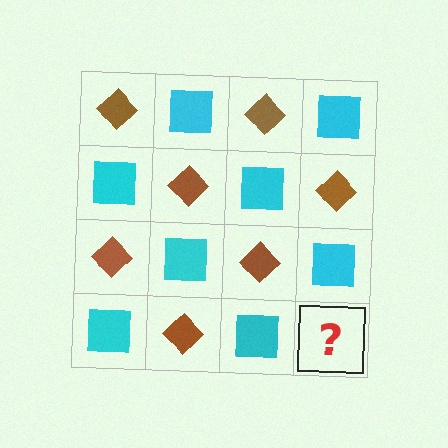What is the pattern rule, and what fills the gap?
The rule is that it alternates brown diamond and cyan square in a checkerboard pattern. The gap should be filled with a brown diamond.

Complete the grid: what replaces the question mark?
The question mark should be replaced with a brown diamond.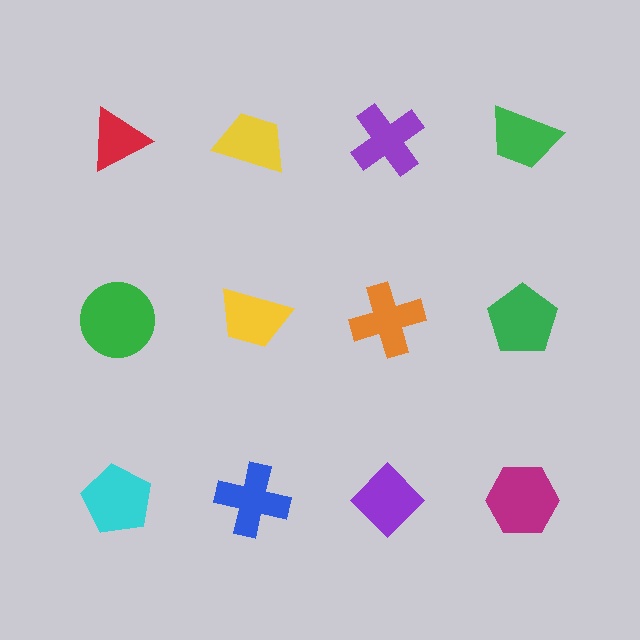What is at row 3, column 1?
A cyan pentagon.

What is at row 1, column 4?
A green trapezoid.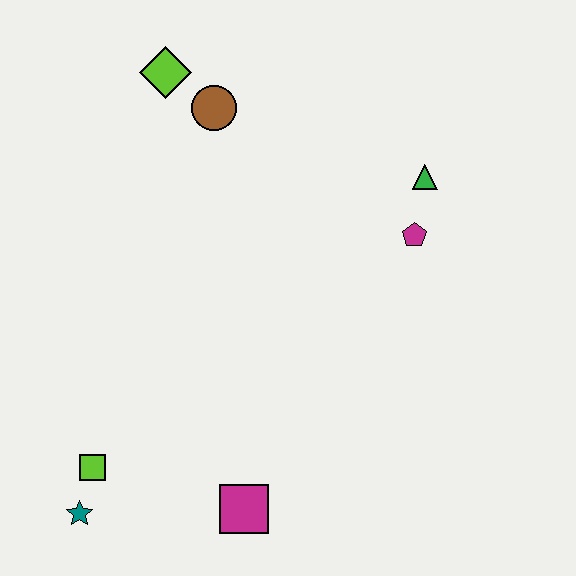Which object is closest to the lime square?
The teal star is closest to the lime square.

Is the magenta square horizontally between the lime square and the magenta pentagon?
Yes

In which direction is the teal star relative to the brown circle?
The teal star is below the brown circle.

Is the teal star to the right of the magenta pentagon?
No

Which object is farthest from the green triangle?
The teal star is farthest from the green triangle.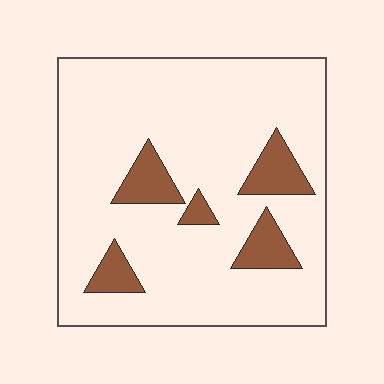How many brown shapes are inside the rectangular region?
5.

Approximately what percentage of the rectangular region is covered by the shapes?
Approximately 15%.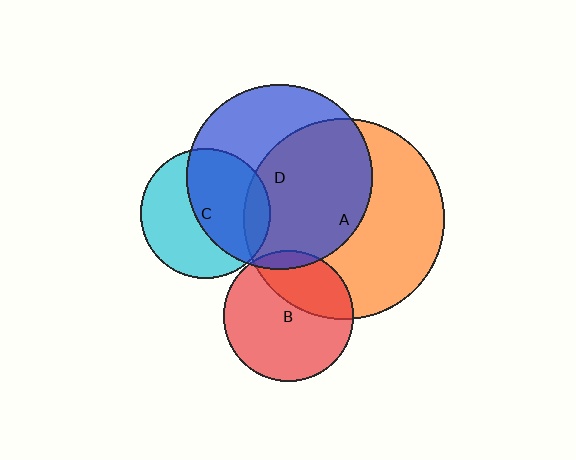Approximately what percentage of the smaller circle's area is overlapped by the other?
Approximately 55%.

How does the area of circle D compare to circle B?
Approximately 2.0 times.